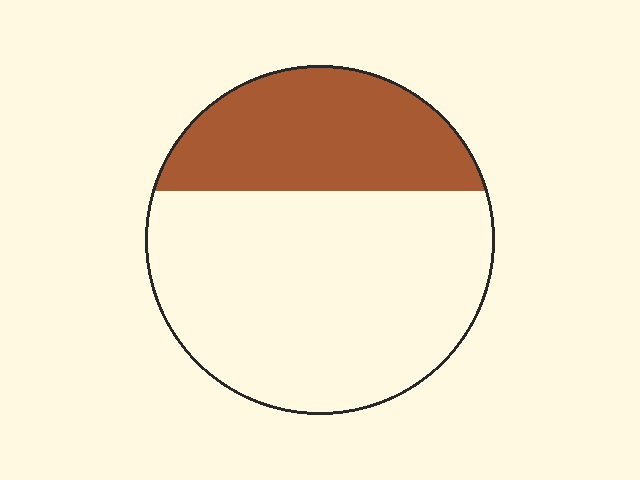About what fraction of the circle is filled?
About one third (1/3).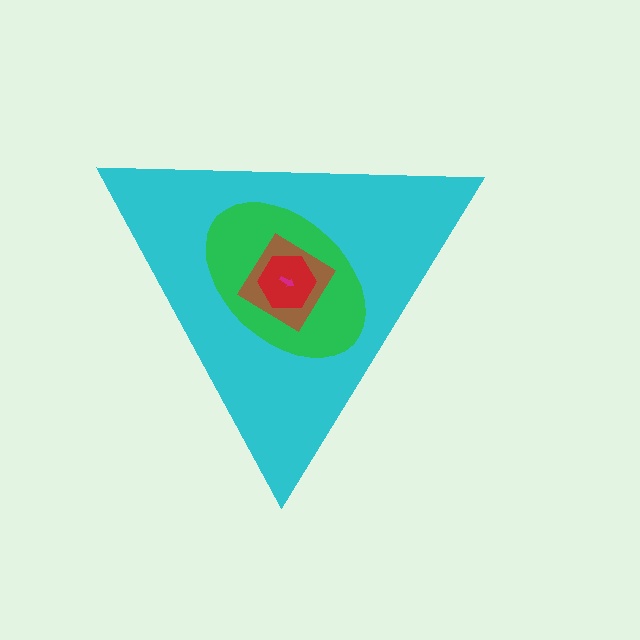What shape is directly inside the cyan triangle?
The green ellipse.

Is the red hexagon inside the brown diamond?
Yes.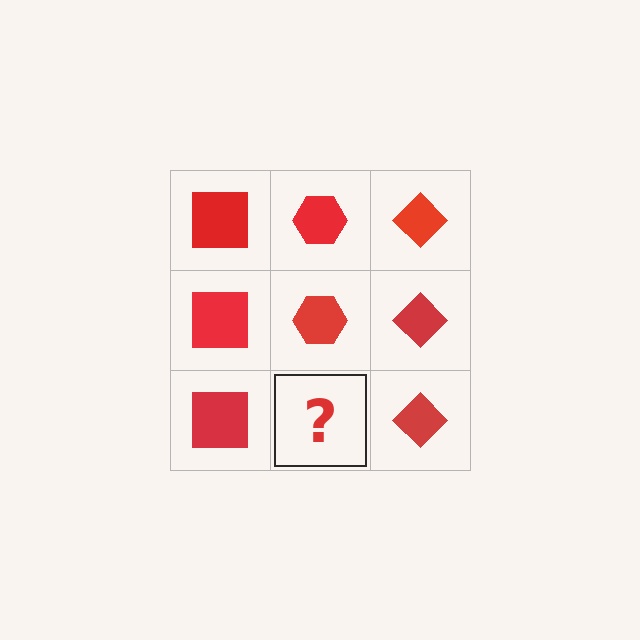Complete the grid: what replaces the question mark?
The question mark should be replaced with a red hexagon.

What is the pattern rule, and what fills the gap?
The rule is that each column has a consistent shape. The gap should be filled with a red hexagon.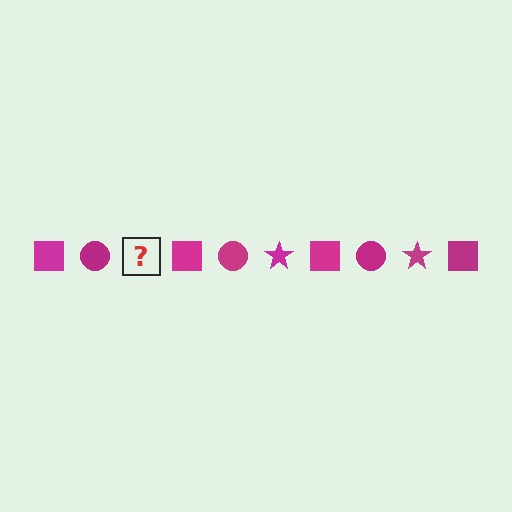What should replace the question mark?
The question mark should be replaced with a magenta star.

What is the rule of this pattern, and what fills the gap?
The rule is that the pattern cycles through square, circle, star shapes in magenta. The gap should be filled with a magenta star.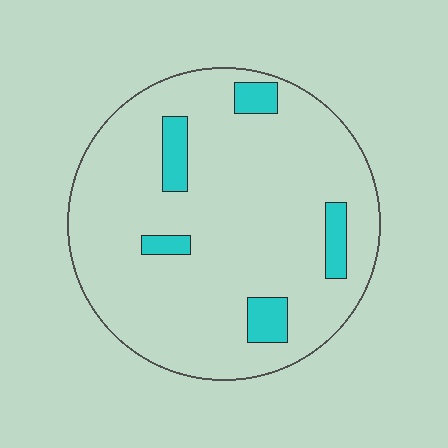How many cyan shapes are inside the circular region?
5.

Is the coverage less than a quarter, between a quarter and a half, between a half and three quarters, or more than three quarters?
Less than a quarter.